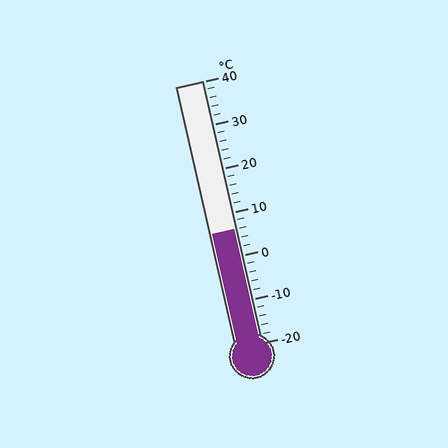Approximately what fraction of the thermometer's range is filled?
The thermometer is filled to approximately 45% of its range.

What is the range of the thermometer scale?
The thermometer scale ranges from -20°C to 40°C.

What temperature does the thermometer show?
The thermometer shows approximately 6°C.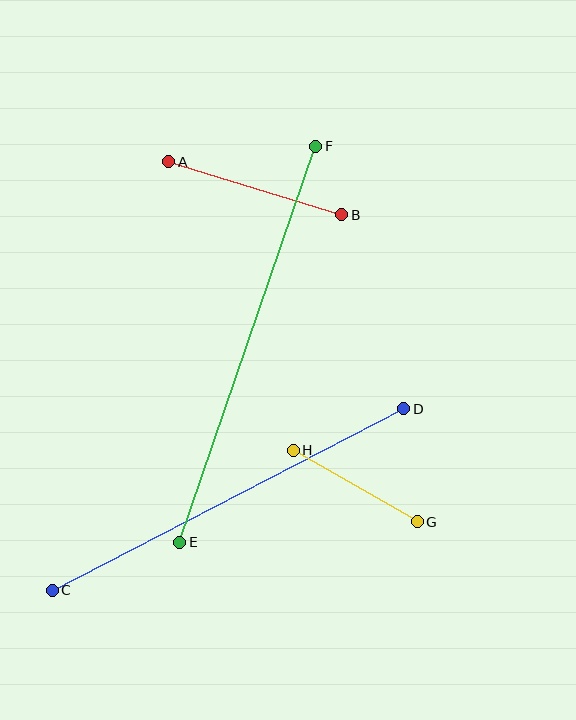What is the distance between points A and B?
The distance is approximately 181 pixels.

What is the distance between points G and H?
The distance is approximately 143 pixels.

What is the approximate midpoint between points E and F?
The midpoint is at approximately (248, 344) pixels.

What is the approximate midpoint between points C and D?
The midpoint is at approximately (228, 500) pixels.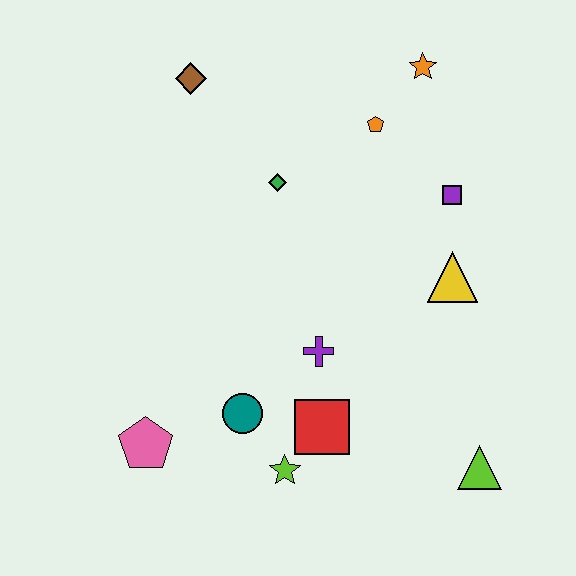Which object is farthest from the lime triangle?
The brown diamond is farthest from the lime triangle.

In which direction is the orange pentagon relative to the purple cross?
The orange pentagon is above the purple cross.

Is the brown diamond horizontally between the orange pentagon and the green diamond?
No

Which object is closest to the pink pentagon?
The teal circle is closest to the pink pentagon.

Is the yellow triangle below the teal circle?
No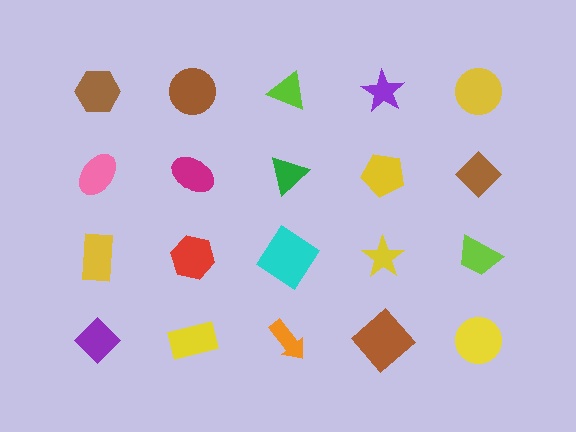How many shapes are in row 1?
5 shapes.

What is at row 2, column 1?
A pink ellipse.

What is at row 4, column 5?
A yellow circle.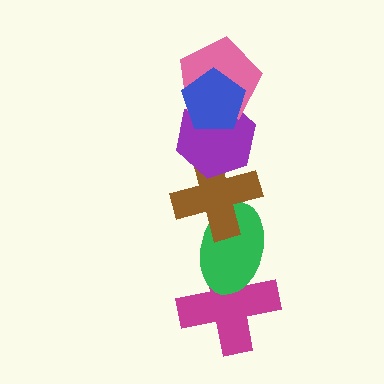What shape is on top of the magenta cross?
The green ellipse is on top of the magenta cross.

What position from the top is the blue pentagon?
The blue pentagon is 1st from the top.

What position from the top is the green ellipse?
The green ellipse is 5th from the top.